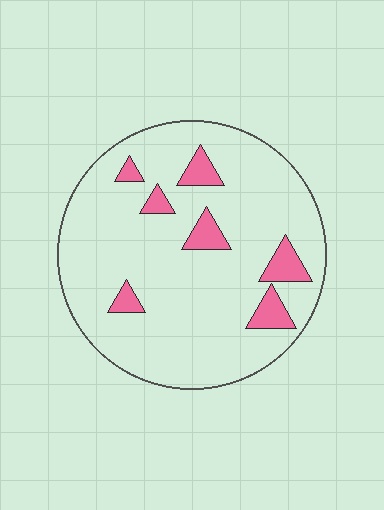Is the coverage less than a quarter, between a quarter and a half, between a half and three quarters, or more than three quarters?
Less than a quarter.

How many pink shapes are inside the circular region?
7.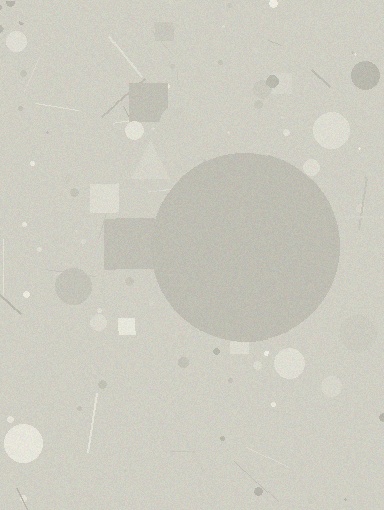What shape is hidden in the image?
A circle is hidden in the image.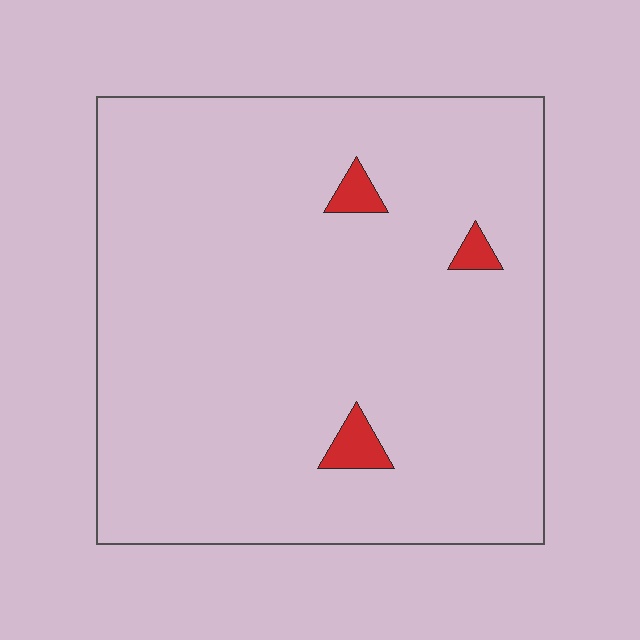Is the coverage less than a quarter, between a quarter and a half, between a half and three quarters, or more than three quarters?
Less than a quarter.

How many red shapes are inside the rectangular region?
3.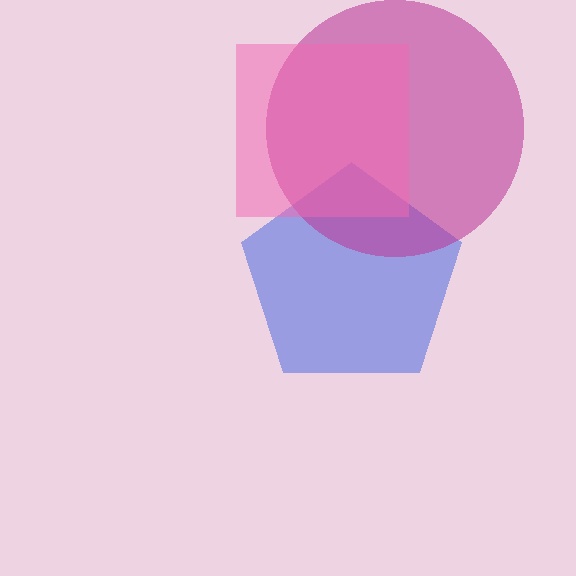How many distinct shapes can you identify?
There are 3 distinct shapes: a blue pentagon, a magenta circle, a pink square.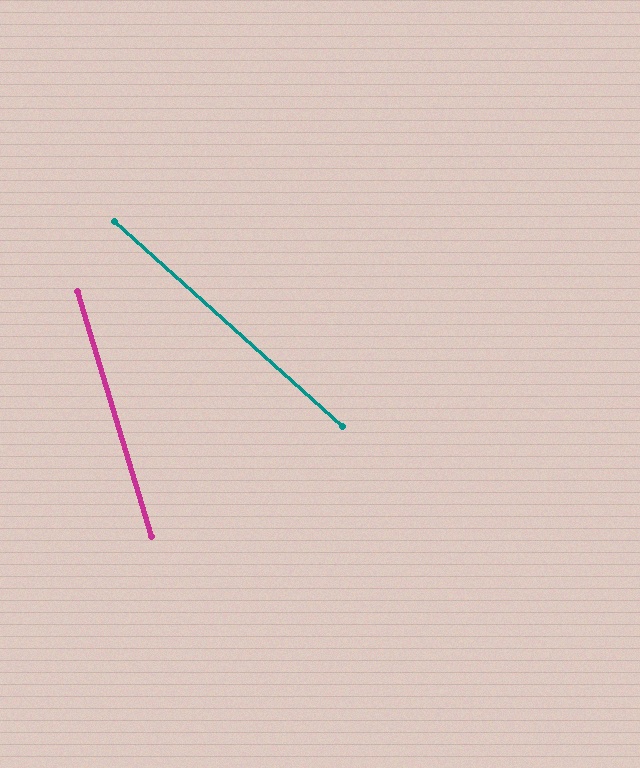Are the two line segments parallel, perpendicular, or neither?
Neither parallel nor perpendicular — they differ by about 31°.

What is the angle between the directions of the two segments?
Approximately 31 degrees.